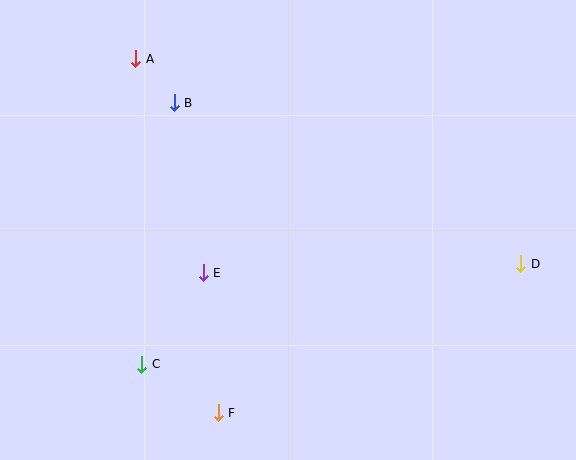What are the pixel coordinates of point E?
Point E is at (203, 273).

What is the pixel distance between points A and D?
The distance between A and D is 436 pixels.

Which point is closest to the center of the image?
Point E at (203, 273) is closest to the center.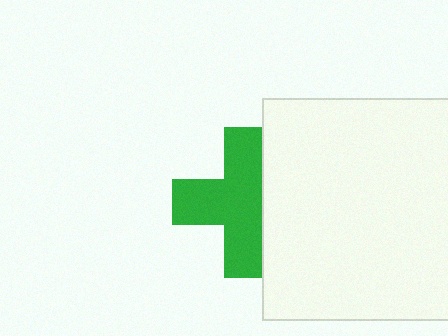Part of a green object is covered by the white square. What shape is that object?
It is a cross.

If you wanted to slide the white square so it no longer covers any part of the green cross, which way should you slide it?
Slide it right — that is the most direct way to separate the two shapes.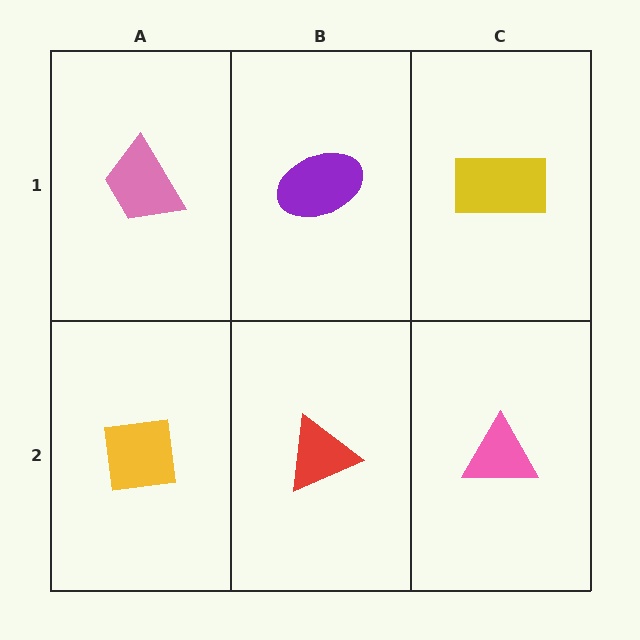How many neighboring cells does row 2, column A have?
2.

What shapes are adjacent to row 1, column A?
A yellow square (row 2, column A), a purple ellipse (row 1, column B).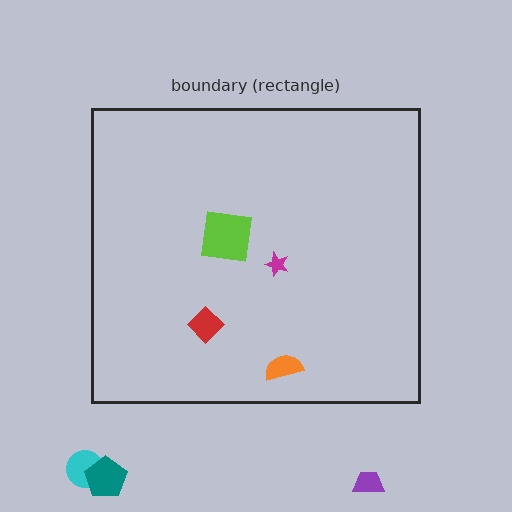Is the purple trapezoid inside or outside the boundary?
Outside.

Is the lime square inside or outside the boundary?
Inside.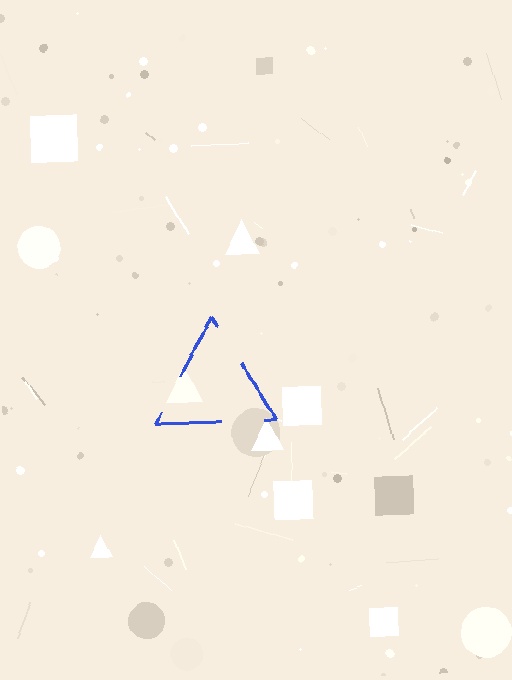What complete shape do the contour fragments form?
The contour fragments form a triangle.